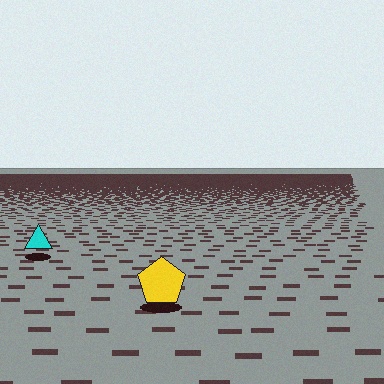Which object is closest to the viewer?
The yellow pentagon is closest. The texture marks near it are larger and more spread out.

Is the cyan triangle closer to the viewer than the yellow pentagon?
No. The yellow pentagon is closer — you can tell from the texture gradient: the ground texture is coarser near it.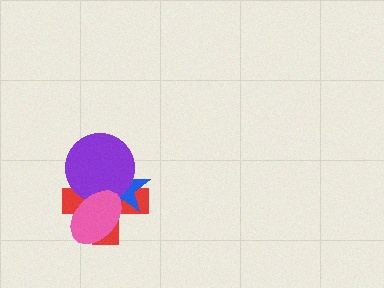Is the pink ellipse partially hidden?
No, no other shape covers it.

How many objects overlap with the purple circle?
3 objects overlap with the purple circle.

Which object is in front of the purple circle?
The pink ellipse is in front of the purple circle.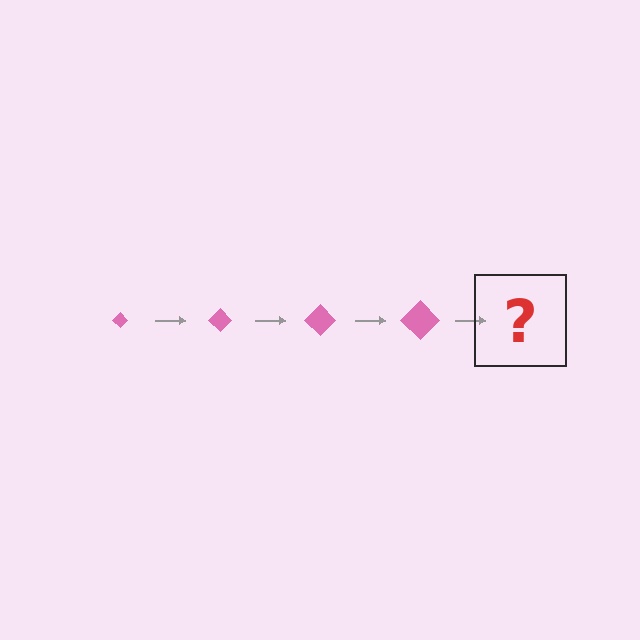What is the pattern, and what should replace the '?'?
The pattern is that the diamond gets progressively larger each step. The '?' should be a pink diamond, larger than the previous one.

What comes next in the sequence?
The next element should be a pink diamond, larger than the previous one.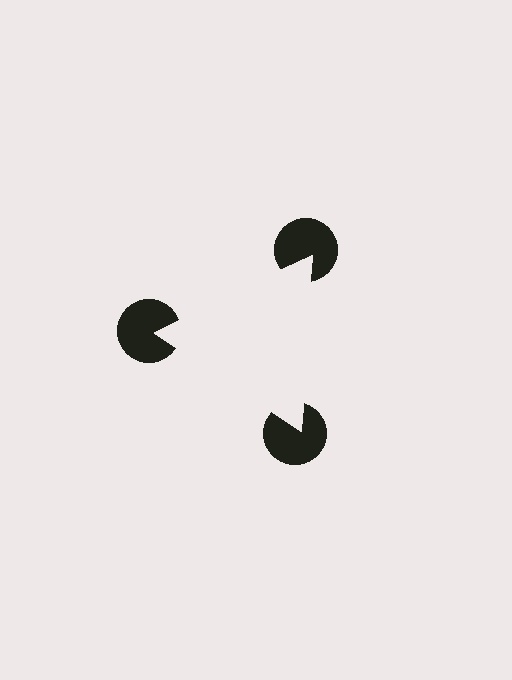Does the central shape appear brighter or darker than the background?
It typically appears slightly brighter than the background, even though no actual brightness change is drawn.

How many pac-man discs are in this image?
There are 3 — one at each vertex of the illusory triangle.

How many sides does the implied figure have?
3 sides.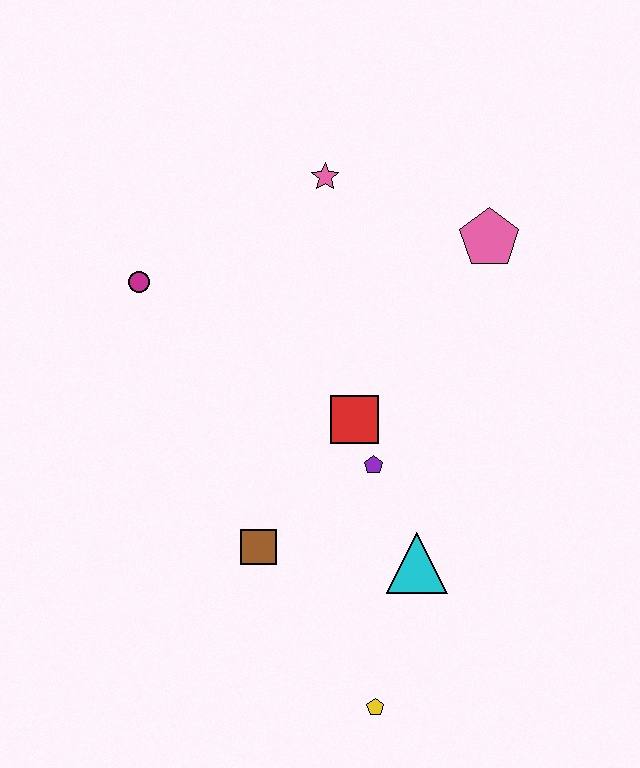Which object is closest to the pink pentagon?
The pink star is closest to the pink pentagon.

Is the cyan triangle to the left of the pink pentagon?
Yes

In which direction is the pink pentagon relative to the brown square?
The pink pentagon is above the brown square.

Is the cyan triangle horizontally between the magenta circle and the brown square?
No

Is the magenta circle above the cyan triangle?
Yes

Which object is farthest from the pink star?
The yellow pentagon is farthest from the pink star.